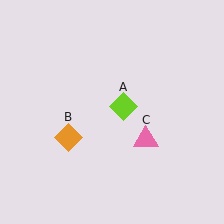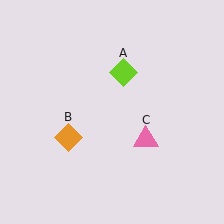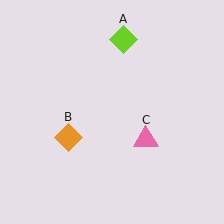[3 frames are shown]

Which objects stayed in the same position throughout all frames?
Orange diamond (object B) and pink triangle (object C) remained stationary.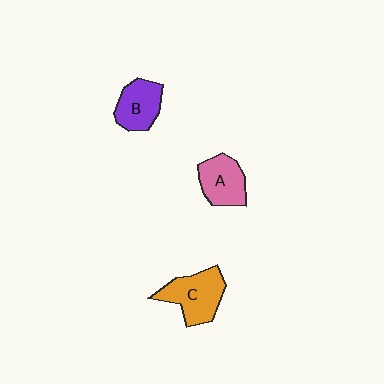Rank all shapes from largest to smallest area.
From largest to smallest: C (orange), A (pink), B (purple).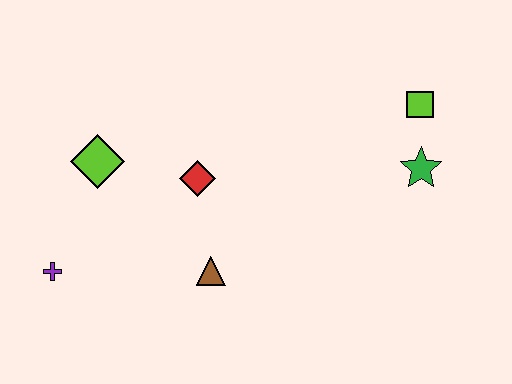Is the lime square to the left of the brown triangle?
No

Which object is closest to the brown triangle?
The red diamond is closest to the brown triangle.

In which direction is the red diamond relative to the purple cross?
The red diamond is to the right of the purple cross.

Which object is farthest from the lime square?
The purple cross is farthest from the lime square.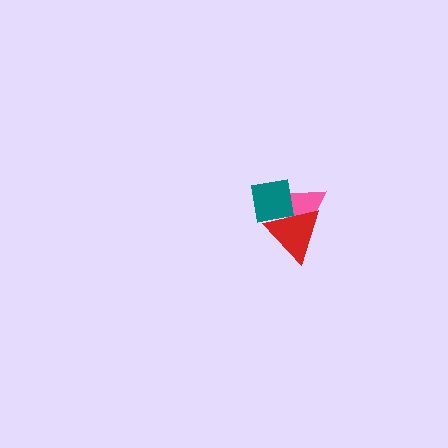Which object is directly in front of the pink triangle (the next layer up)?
The red triangle is directly in front of the pink triangle.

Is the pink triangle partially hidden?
Yes, it is partially covered by another shape.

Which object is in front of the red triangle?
The teal square is in front of the red triangle.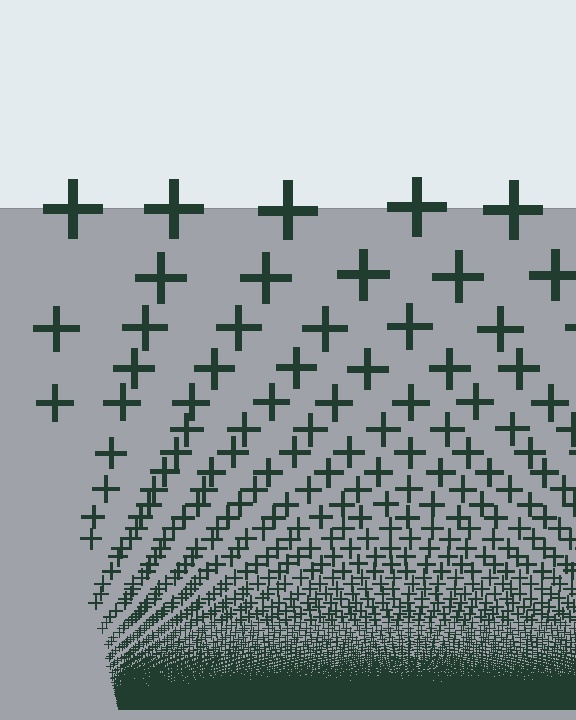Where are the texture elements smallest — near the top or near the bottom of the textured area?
Near the bottom.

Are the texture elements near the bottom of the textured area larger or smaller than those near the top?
Smaller. The gradient is inverted — elements near the bottom are smaller and denser.